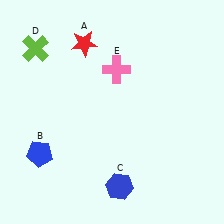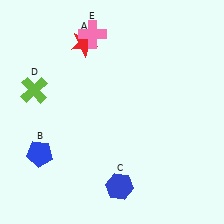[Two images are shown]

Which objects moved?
The objects that moved are: the lime cross (D), the pink cross (E).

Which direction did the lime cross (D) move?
The lime cross (D) moved down.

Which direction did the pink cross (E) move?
The pink cross (E) moved up.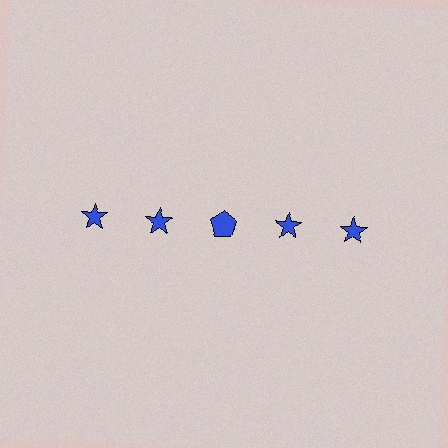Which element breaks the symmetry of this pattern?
The blue pentagon in the top row, center column breaks the symmetry. All other shapes are blue stars.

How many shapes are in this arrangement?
There are 5 shapes arranged in a grid pattern.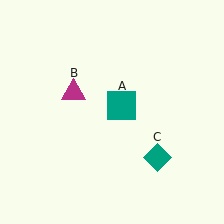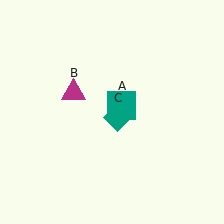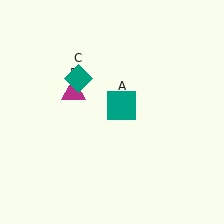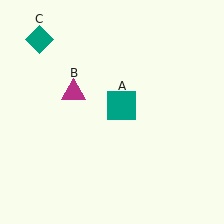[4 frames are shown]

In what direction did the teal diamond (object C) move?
The teal diamond (object C) moved up and to the left.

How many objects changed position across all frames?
1 object changed position: teal diamond (object C).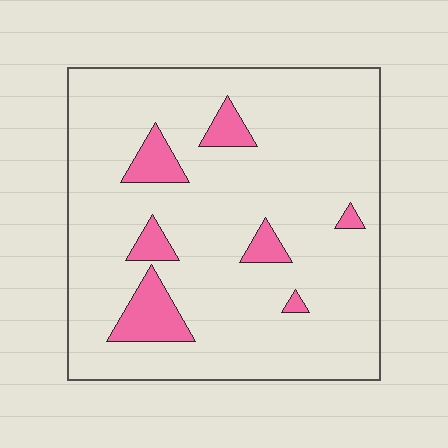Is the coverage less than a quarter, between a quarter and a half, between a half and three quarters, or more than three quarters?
Less than a quarter.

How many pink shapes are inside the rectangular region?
7.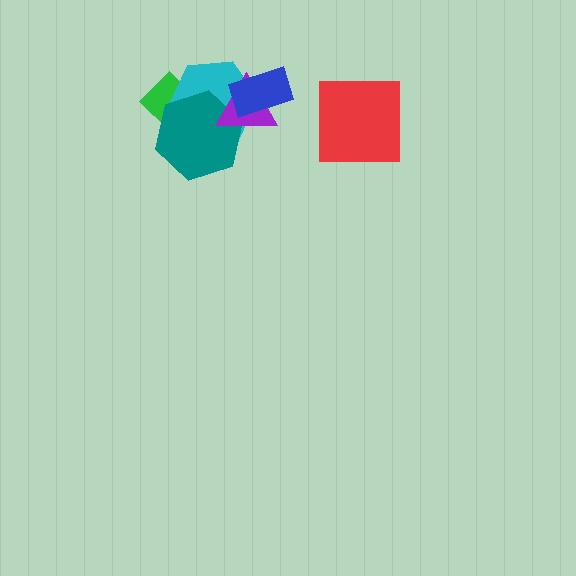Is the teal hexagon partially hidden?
Yes, it is partially covered by another shape.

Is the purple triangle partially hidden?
Yes, it is partially covered by another shape.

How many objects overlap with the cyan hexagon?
4 objects overlap with the cyan hexagon.